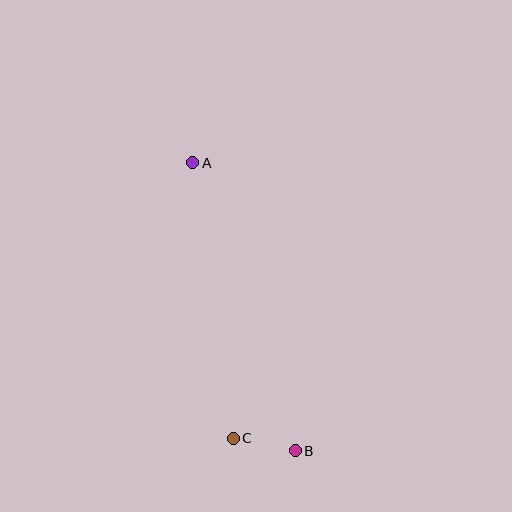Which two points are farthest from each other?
Points A and B are farthest from each other.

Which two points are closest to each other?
Points B and C are closest to each other.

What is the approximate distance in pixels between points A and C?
The distance between A and C is approximately 278 pixels.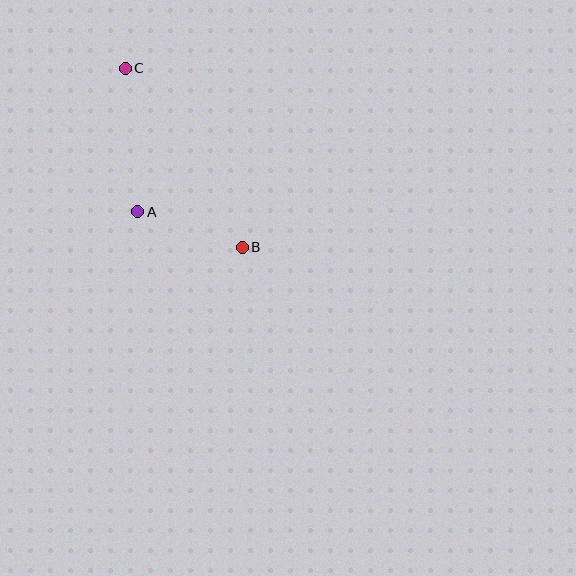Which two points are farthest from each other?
Points B and C are farthest from each other.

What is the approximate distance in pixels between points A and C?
The distance between A and C is approximately 144 pixels.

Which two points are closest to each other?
Points A and B are closest to each other.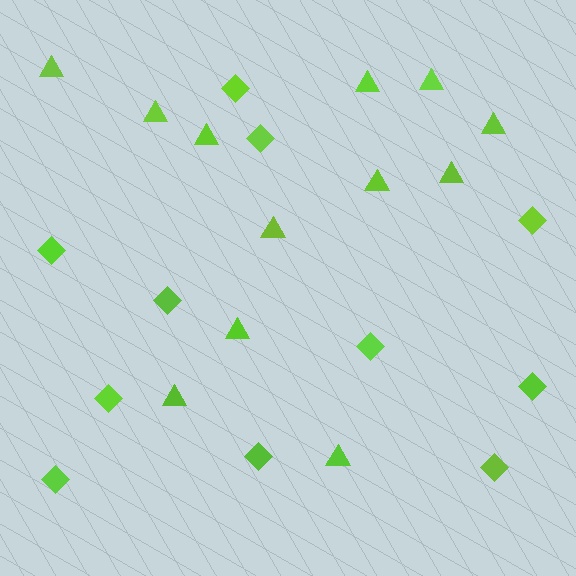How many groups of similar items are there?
There are 2 groups: one group of triangles (12) and one group of diamonds (11).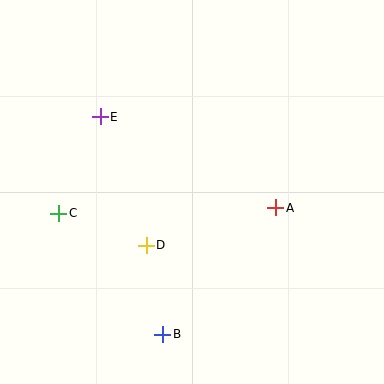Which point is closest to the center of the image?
Point D at (146, 245) is closest to the center.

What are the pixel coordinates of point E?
Point E is at (100, 117).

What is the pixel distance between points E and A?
The distance between E and A is 198 pixels.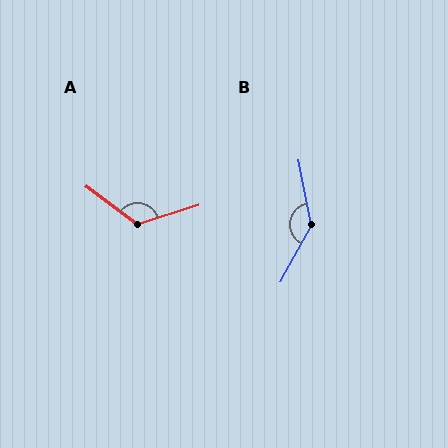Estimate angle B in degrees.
Approximately 140 degrees.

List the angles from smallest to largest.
A (126°), B (140°).